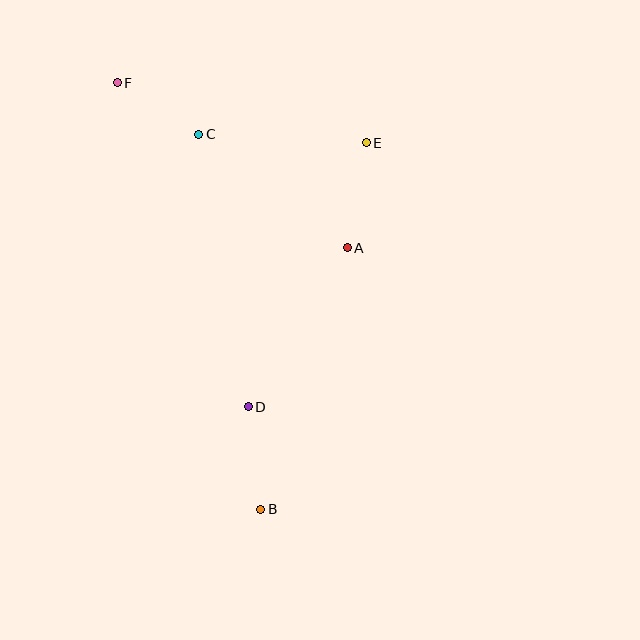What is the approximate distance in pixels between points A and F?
The distance between A and F is approximately 283 pixels.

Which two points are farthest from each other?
Points B and F are farthest from each other.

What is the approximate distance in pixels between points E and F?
The distance between E and F is approximately 256 pixels.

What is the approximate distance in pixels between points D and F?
The distance between D and F is approximately 349 pixels.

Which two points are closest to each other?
Points C and F are closest to each other.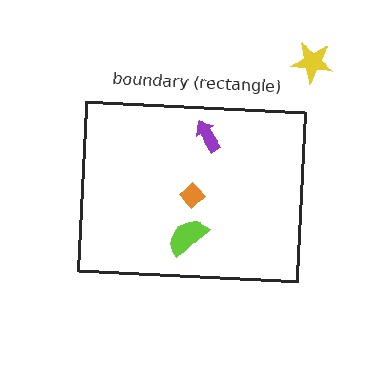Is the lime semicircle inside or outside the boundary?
Inside.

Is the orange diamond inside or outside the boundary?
Inside.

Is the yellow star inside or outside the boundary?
Outside.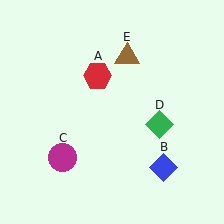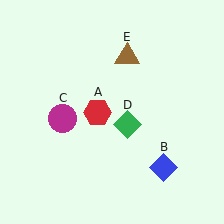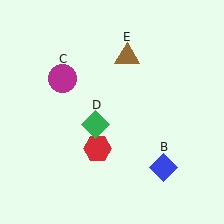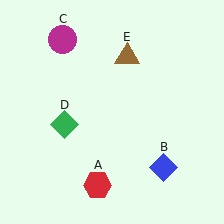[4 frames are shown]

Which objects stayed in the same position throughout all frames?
Blue diamond (object B) and brown triangle (object E) remained stationary.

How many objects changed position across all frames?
3 objects changed position: red hexagon (object A), magenta circle (object C), green diamond (object D).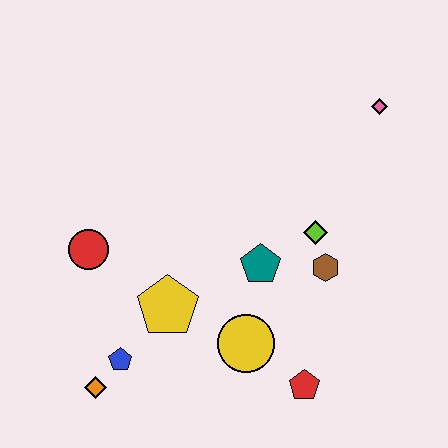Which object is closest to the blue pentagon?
The orange diamond is closest to the blue pentagon.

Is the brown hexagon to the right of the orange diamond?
Yes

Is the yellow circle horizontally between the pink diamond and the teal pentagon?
No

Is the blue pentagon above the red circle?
No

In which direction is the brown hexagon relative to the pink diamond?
The brown hexagon is below the pink diamond.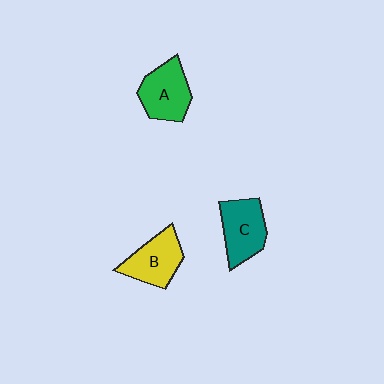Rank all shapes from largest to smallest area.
From largest to smallest: C (teal), A (green), B (yellow).